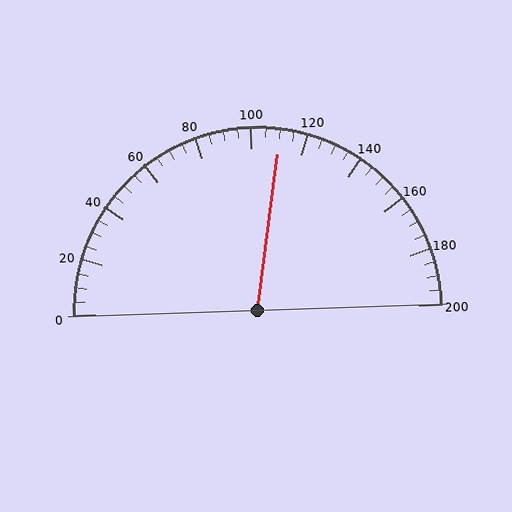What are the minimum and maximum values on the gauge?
The gauge ranges from 0 to 200.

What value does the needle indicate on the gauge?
The needle indicates approximately 110.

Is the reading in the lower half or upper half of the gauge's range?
The reading is in the upper half of the range (0 to 200).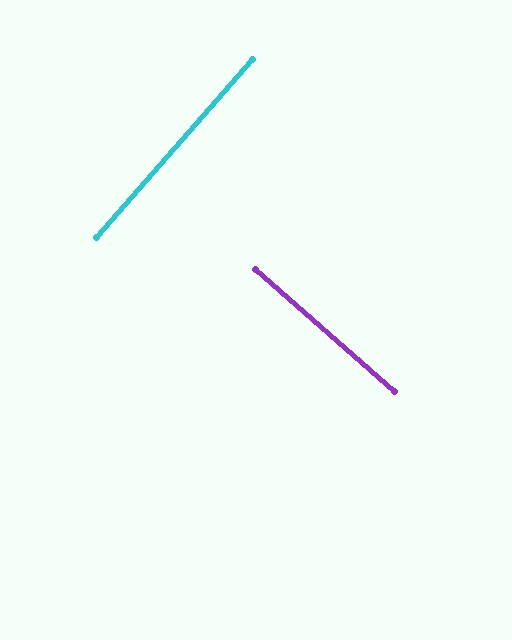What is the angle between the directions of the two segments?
Approximately 90 degrees.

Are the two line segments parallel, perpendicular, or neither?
Perpendicular — they meet at approximately 90°.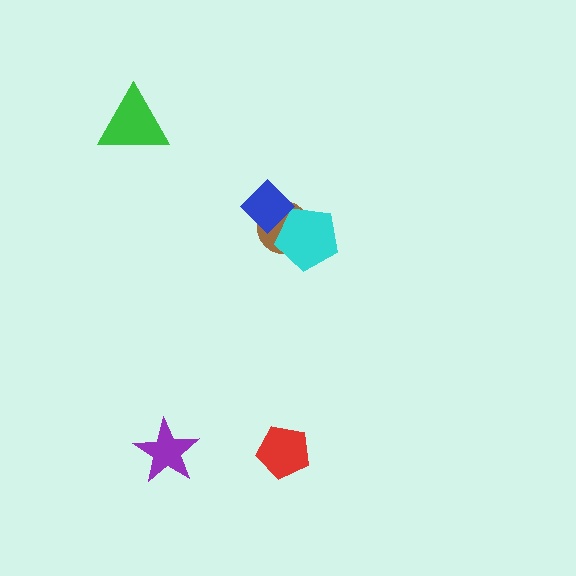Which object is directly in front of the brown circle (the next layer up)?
The cyan pentagon is directly in front of the brown circle.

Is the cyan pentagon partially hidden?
Yes, it is partially covered by another shape.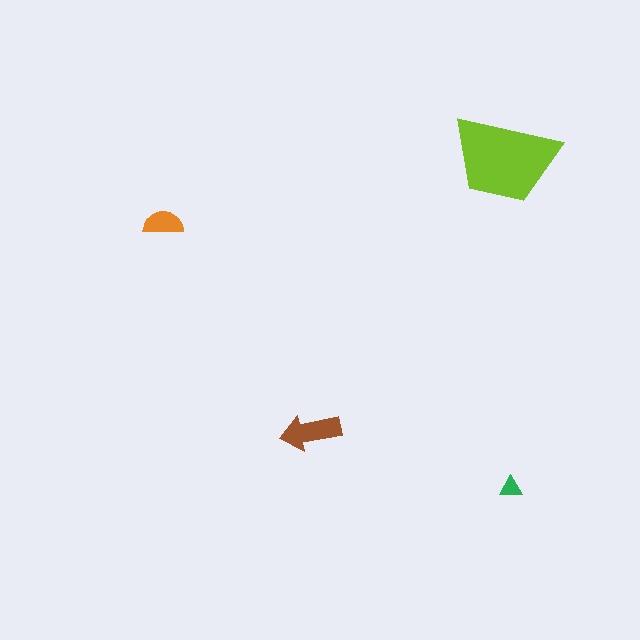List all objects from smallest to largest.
The green triangle, the orange semicircle, the brown arrow, the lime trapezoid.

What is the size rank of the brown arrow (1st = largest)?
2nd.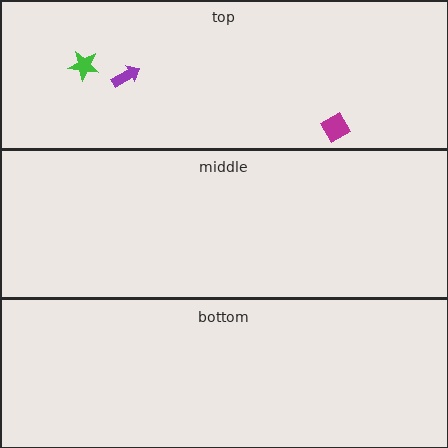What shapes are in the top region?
The purple arrow, the green star, the magenta diamond.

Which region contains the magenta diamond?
The top region.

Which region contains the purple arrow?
The top region.